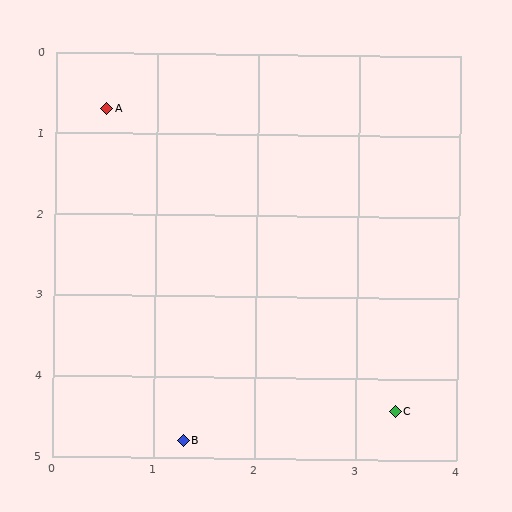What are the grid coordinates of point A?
Point A is at approximately (0.5, 0.7).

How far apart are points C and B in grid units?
Points C and B are about 2.1 grid units apart.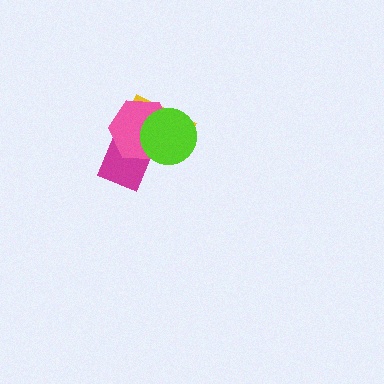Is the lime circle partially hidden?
No, no other shape covers it.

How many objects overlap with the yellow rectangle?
3 objects overlap with the yellow rectangle.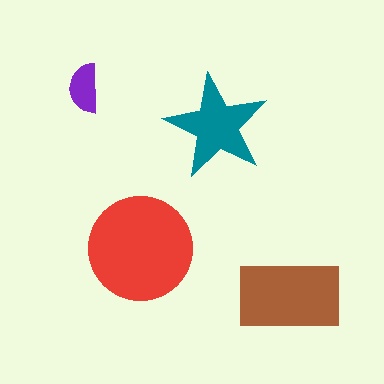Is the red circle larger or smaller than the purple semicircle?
Larger.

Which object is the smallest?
The purple semicircle.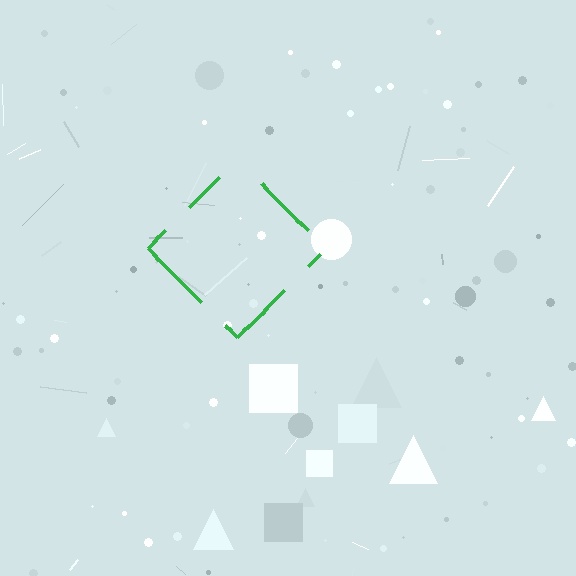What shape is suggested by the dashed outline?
The dashed outline suggests a diamond.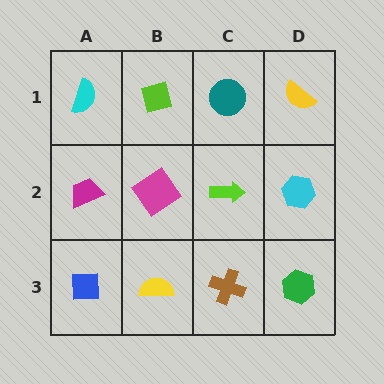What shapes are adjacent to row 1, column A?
A magenta trapezoid (row 2, column A), a lime square (row 1, column B).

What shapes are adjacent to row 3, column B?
A magenta diamond (row 2, column B), a blue square (row 3, column A), a brown cross (row 3, column C).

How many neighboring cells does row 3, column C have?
3.